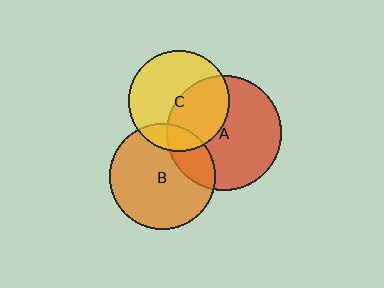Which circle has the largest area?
Circle A (red).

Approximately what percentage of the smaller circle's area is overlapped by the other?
Approximately 45%.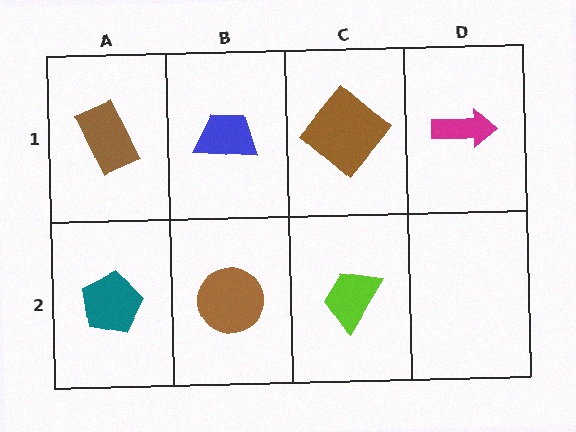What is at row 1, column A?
A brown rectangle.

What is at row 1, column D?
A magenta arrow.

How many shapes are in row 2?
3 shapes.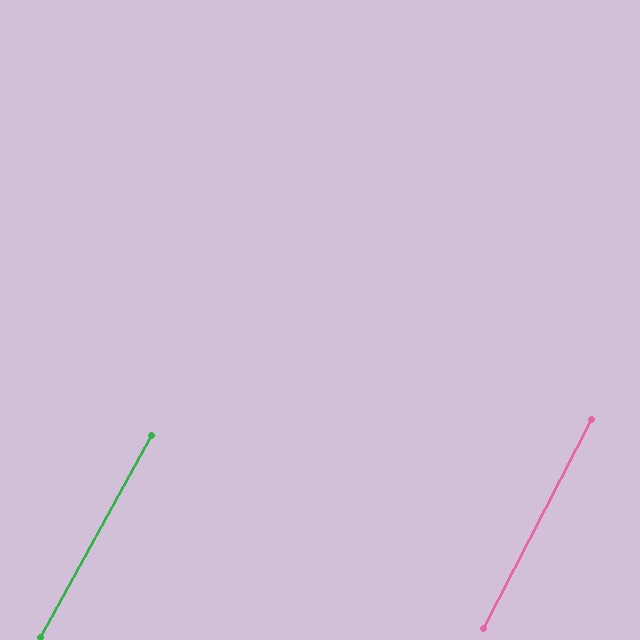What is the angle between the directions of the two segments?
Approximately 2 degrees.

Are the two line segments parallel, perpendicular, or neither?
Parallel — their directions differ by only 1.5°.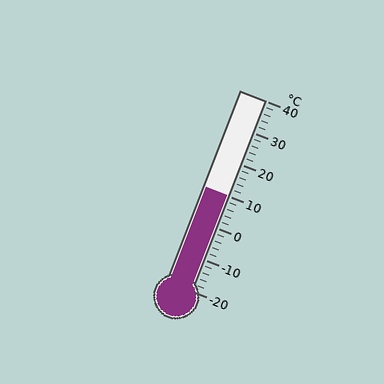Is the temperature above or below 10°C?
The temperature is at 10°C.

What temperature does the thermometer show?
The thermometer shows approximately 10°C.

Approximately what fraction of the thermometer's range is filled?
The thermometer is filled to approximately 50% of its range.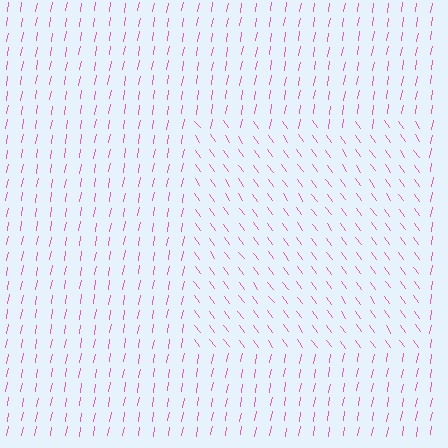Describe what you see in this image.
The image is filled with small pink line segments. A rectangle region in the image has lines oriented differently from the surrounding lines, creating a visible texture boundary.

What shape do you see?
I see a rectangle.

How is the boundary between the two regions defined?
The boundary is defined purely by a change in line orientation (approximately 45 degrees difference). All lines are the same color and thickness.